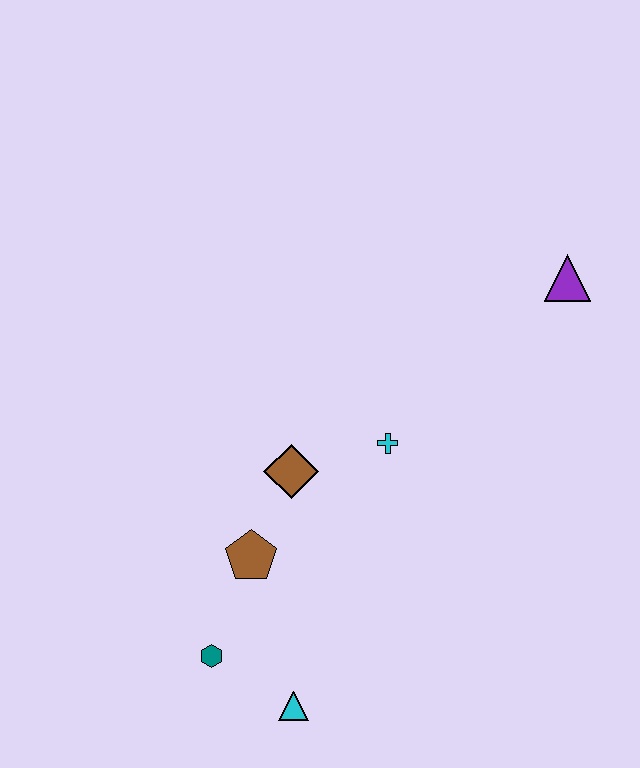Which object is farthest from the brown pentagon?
The purple triangle is farthest from the brown pentagon.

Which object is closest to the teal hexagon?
The cyan triangle is closest to the teal hexagon.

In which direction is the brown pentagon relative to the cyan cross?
The brown pentagon is to the left of the cyan cross.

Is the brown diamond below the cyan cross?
Yes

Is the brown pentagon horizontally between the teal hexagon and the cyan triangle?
Yes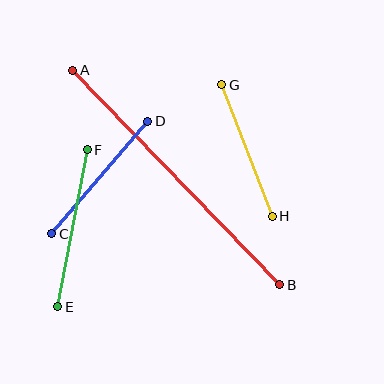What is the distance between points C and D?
The distance is approximately 148 pixels.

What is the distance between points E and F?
The distance is approximately 160 pixels.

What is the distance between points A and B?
The distance is approximately 298 pixels.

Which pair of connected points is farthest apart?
Points A and B are farthest apart.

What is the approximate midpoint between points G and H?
The midpoint is at approximately (247, 151) pixels.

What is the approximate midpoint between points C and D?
The midpoint is at approximately (100, 178) pixels.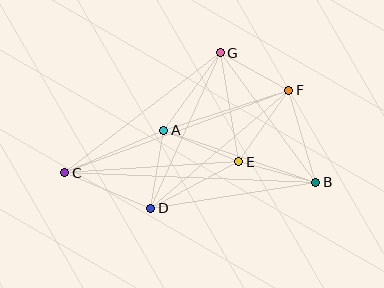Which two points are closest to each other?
Points F and G are closest to each other.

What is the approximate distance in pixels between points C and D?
The distance between C and D is approximately 93 pixels.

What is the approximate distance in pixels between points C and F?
The distance between C and F is approximately 239 pixels.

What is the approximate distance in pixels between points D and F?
The distance between D and F is approximately 181 pixels.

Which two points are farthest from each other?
Points B and C are farthest from each other.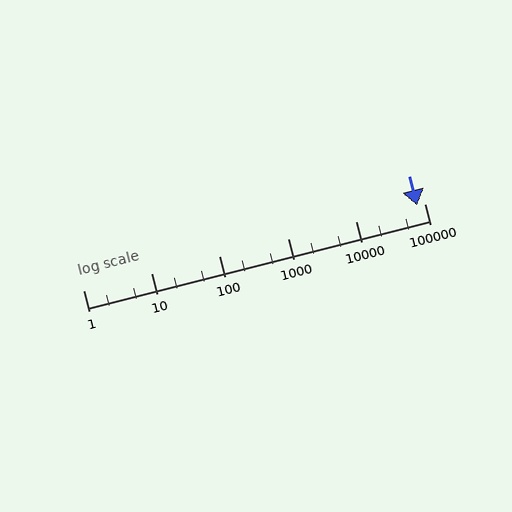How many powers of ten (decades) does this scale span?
The scale spans 5 decades, from 1 to 100000.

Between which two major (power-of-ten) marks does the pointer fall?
The pointer is between 10000 and 100000.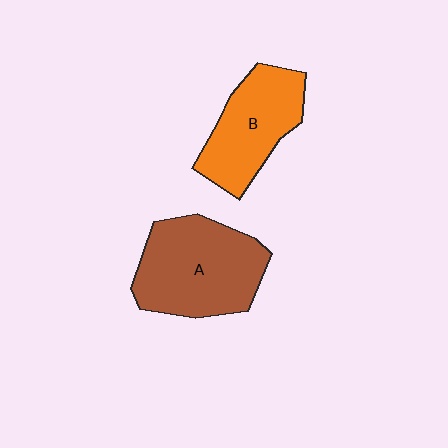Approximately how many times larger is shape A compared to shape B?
Approximately 1.3 times.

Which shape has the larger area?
Shape A (brown).